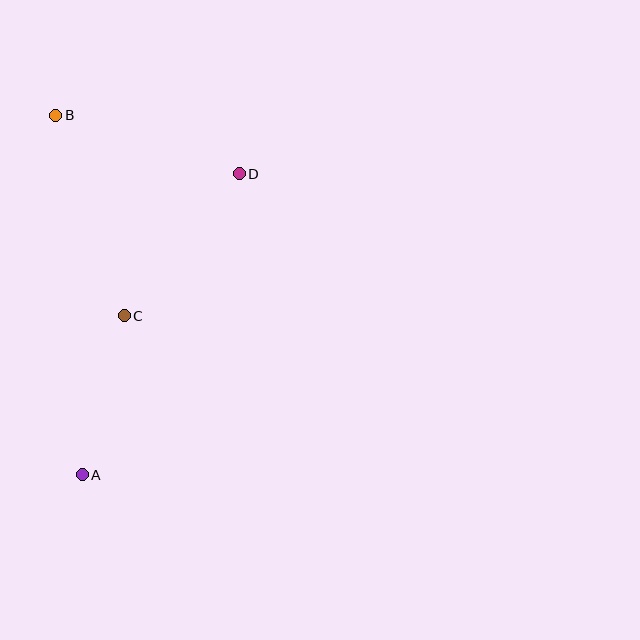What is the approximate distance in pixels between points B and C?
The distance between B and C is approximately 212 pixels.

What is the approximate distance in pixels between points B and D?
The distance between B and D is approximately 193 pixels.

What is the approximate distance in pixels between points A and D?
The distance between A and D is approximately 339 pixels.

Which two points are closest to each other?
Points A and C are closest to each other.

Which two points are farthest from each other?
Points A and B are farthest from each other.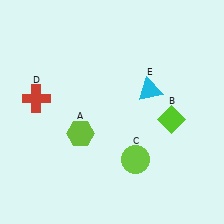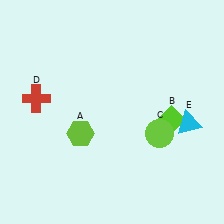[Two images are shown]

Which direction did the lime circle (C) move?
The lime circle (C) moved up.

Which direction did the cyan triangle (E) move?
The cyan triangle (E) moved right.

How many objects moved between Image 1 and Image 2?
2 objects moved between the two images.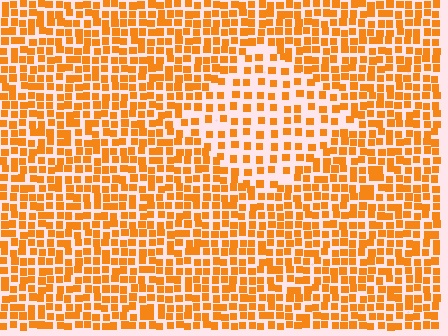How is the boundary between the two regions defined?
The boundary is defined by a change in element density (approximately 1.9x ratio). All elements are the same color, size, and shape.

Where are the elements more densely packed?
The elements are more densely packed outside the diamond boundary.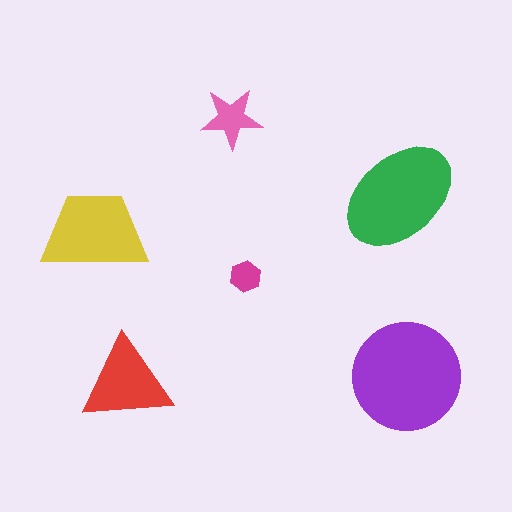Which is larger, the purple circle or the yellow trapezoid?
The purple circle.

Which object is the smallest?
The magenta hexagon.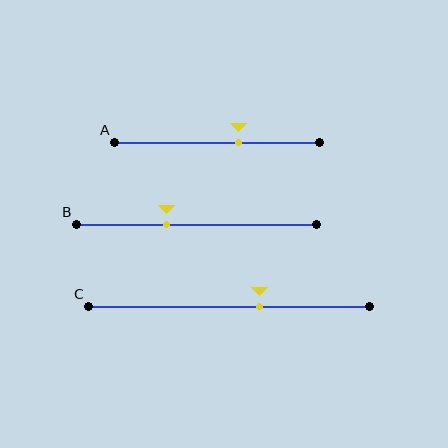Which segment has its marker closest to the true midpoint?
Segment A has its marker closest to the true midpoint.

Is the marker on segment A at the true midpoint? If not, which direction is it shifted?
No, the marker on segment A is shifted to the right by about 10% of the segment length.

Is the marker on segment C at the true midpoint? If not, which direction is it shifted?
No, the marker on segment C is shifted to the right by about 11% of the segment length.